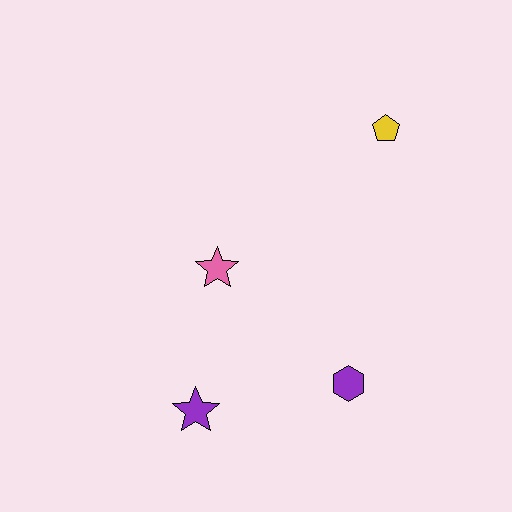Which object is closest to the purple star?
The pink star is closest to the purple star.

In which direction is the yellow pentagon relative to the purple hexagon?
The yellow pentagon is above the purple hexagon.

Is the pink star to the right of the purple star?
Yes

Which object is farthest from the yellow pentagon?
The purple star is farthest from the yellow pentagon.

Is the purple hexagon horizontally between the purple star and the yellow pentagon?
Yes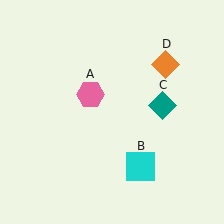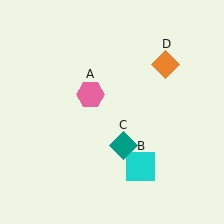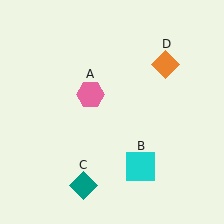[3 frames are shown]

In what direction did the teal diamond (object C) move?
The teal diamond (object C) moved down and to the left.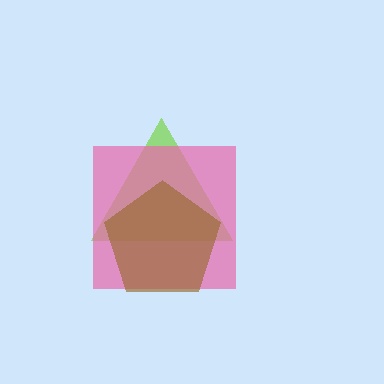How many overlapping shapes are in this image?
There are 3 overlapping shapes in the image.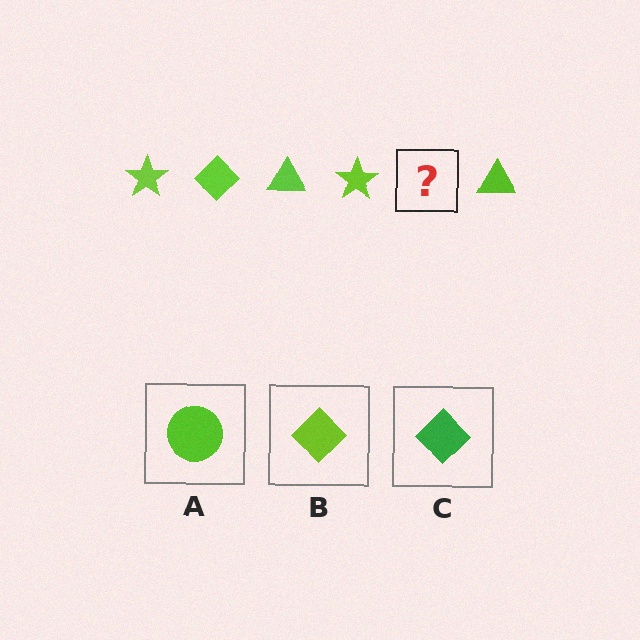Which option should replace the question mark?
Option B.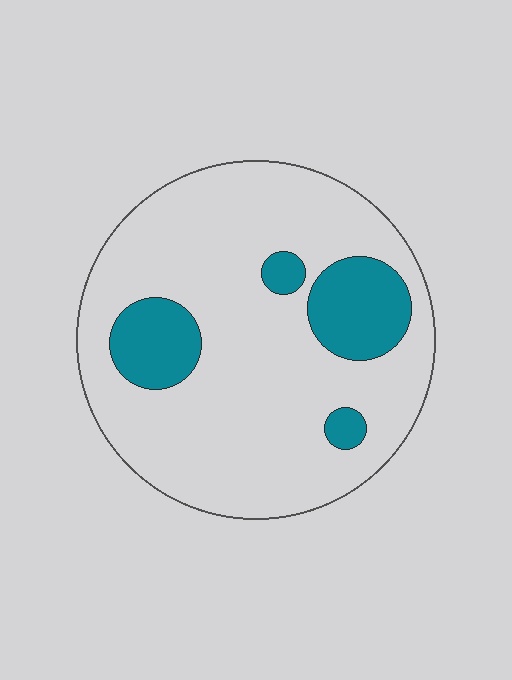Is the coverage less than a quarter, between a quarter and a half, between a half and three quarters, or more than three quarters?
Less than a quarter.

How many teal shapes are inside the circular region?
4.